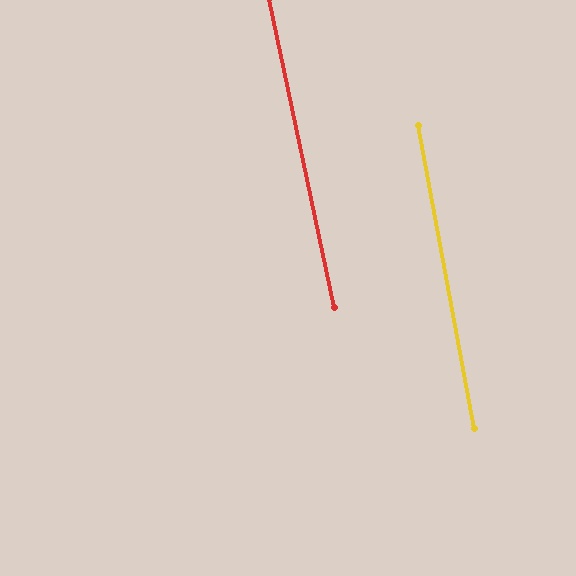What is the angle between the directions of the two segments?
Approximately 1 degree.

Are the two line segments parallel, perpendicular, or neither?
Parallel — their directions differ by only 1.4°.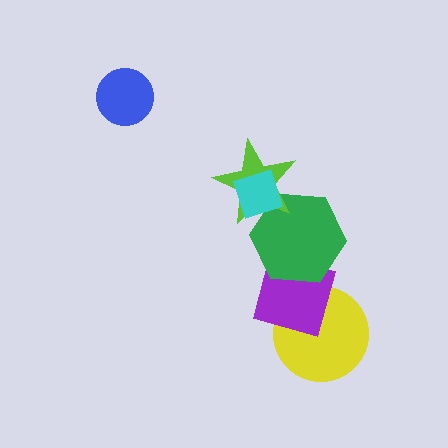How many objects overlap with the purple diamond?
2 objects overlap with the purple diamond.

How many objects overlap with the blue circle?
0 objects overlap with the blue circle.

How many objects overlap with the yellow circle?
1 object overlaps with the yellow circle.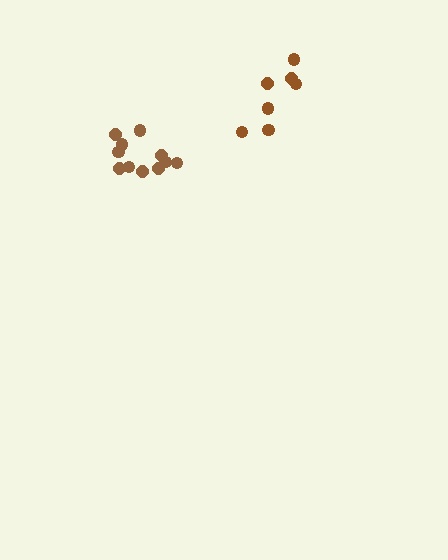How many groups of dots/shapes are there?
There are 2 groups.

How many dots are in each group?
Group 1: 11 dots, Group 2: 7 dots (18 total).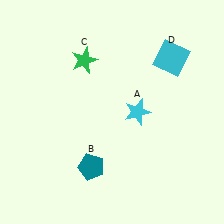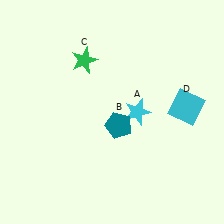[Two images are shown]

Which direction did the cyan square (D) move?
The cyan square (D) moved down.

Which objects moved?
The objects that moved are: the teal pentagon (B), the cyan square (D).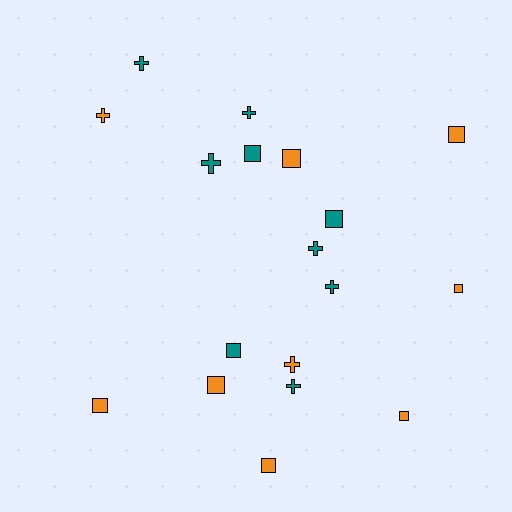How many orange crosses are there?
There are 2 orange crosses.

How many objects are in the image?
There are 18 objects.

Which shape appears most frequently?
Square, with 10 objects.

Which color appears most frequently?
Orange, with 9 objects.